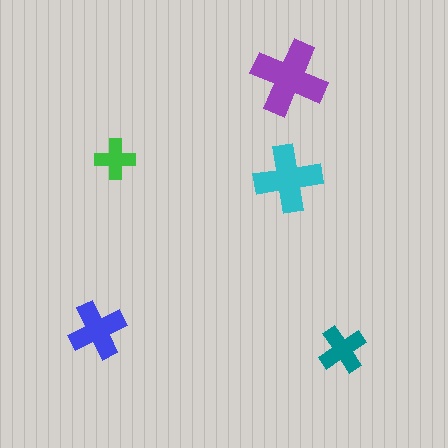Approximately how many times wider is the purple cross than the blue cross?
About 1.5 times wider.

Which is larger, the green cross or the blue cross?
The blue one.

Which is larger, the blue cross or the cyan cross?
The cyan one.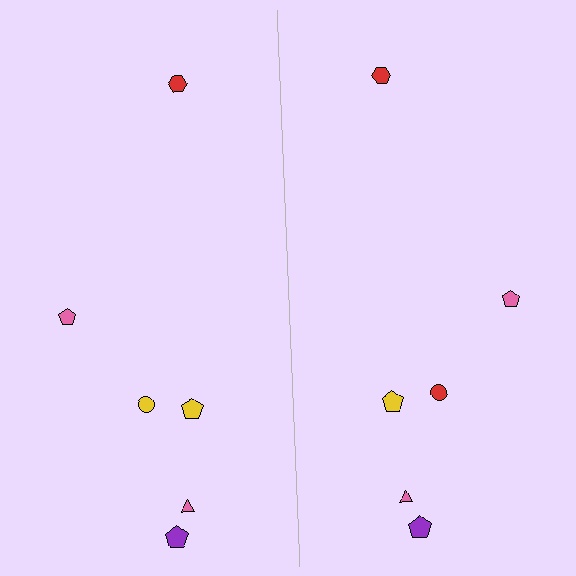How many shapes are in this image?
There are 12 shapes in this image.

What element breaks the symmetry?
The red circle on the right side breaks the symmetry — its mirror counterpart is yellow.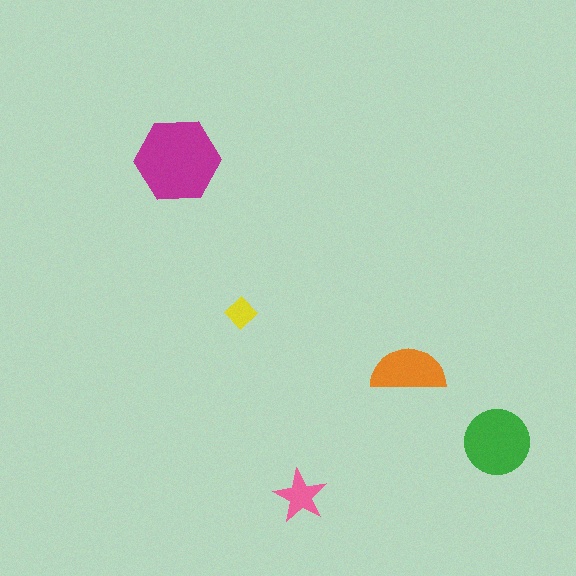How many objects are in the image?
There are 5 objects in the image.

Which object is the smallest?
The yellow diamond.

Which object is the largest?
The magenta hexagon.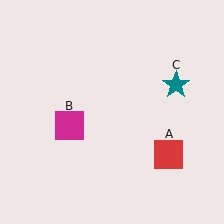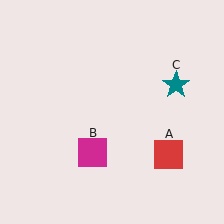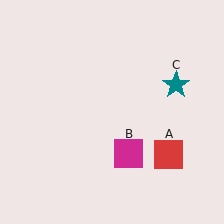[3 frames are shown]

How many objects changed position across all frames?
1 object changed position: magenta square (object B).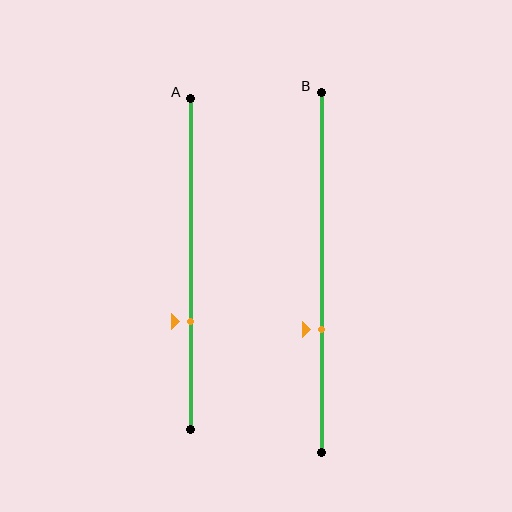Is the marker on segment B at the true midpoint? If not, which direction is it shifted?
No, the marker on segment B is shifted downward by about 16% of the segment length.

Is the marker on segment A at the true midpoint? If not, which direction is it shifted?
No, the marker on segment A is shifted downward by about 17% of the segment length.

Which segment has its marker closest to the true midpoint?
Segment B has its marker closest to the true midpoint.